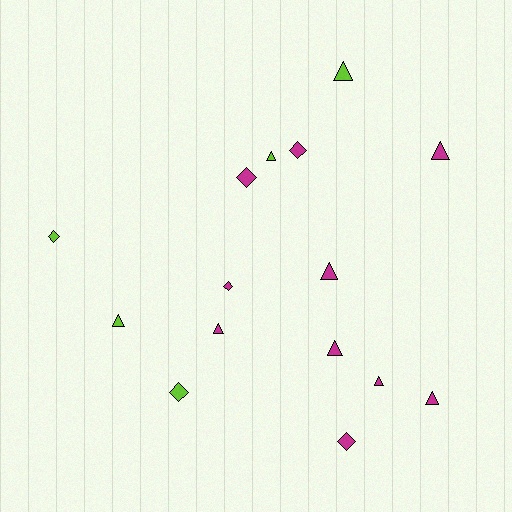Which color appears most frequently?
Magenta, with 10 objects.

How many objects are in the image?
There are 15 objects.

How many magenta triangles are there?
There are 6 magenta triangles.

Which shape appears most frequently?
Triangle, with 9 objects.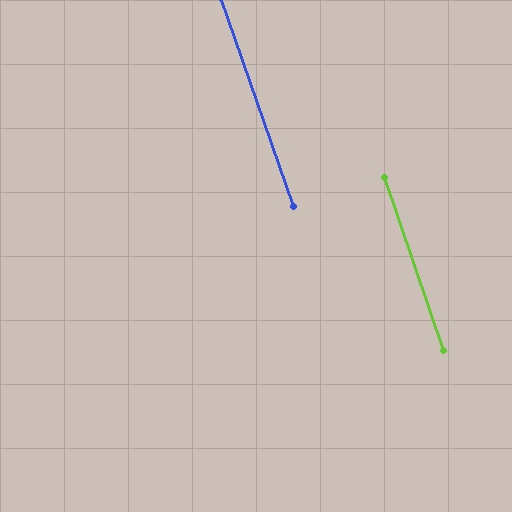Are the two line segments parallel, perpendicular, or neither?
Parallel — their directions differ by only 0.4°.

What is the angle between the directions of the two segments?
Approximately 0 degrees.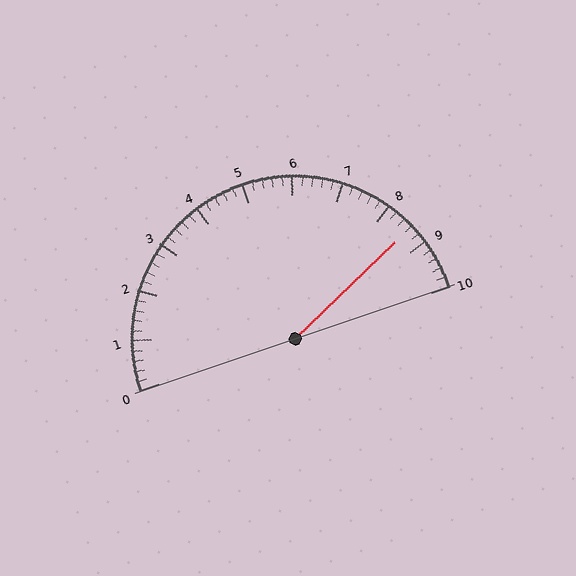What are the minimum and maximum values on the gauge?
The gauge ranges from 0 to 10.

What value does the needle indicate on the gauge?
The needle indicates approximately 8.6.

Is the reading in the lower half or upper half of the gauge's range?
The reading is in the upper half of the range (0 to 10).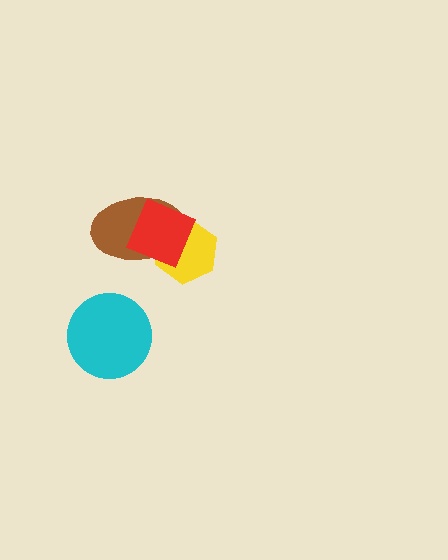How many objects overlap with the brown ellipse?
2 objects overlap with the brown ellipse.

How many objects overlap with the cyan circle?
0 objects overlap with the cyan circle.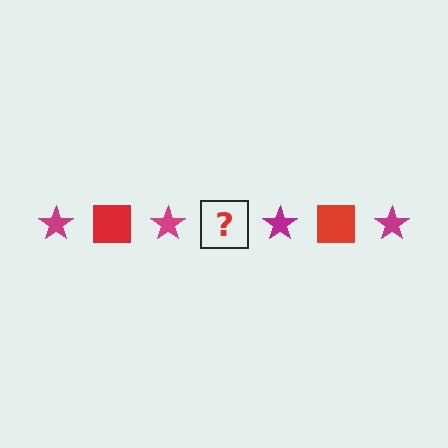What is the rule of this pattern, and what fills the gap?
The rule is that the pattern alternates between magenta star and red square. The gap should be filled with a red square.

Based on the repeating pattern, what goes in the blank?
The blank should be a red square.